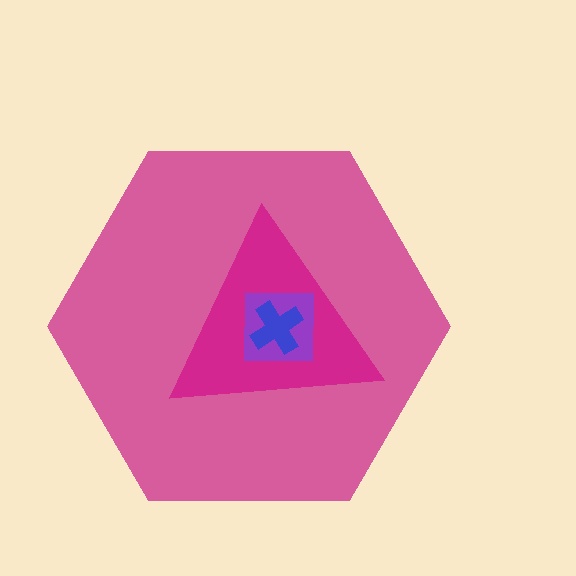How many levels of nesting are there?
4.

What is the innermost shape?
The blue cross.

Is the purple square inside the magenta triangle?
Yes.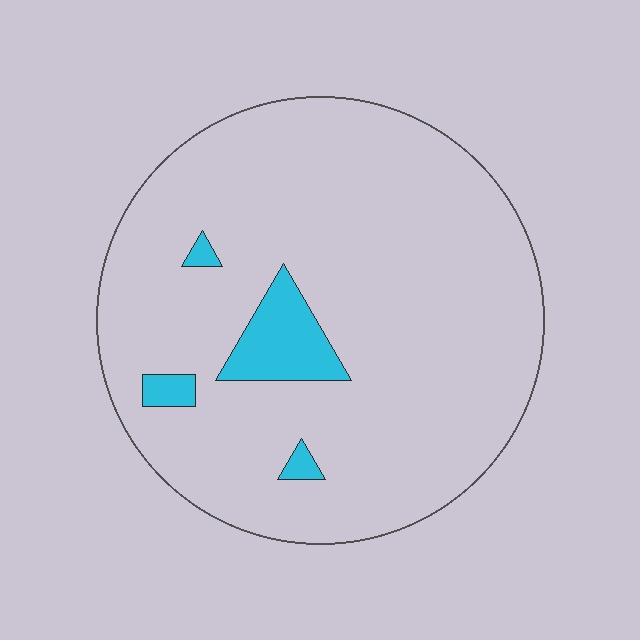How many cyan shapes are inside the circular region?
4.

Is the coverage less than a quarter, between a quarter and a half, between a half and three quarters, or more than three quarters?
Less than a quarter.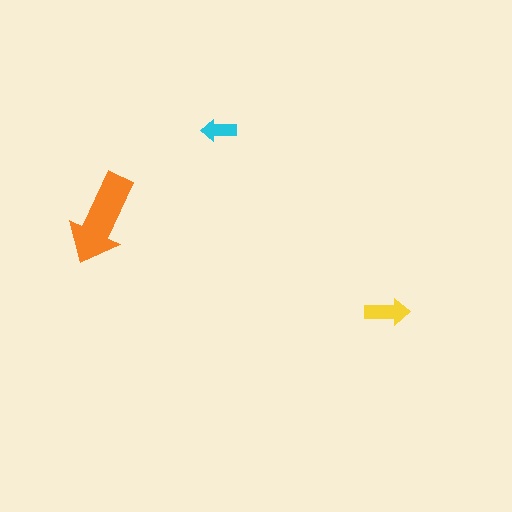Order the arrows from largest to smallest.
the orange one, the yellow one, the cyan one.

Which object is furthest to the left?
The orange arrow is leftmost.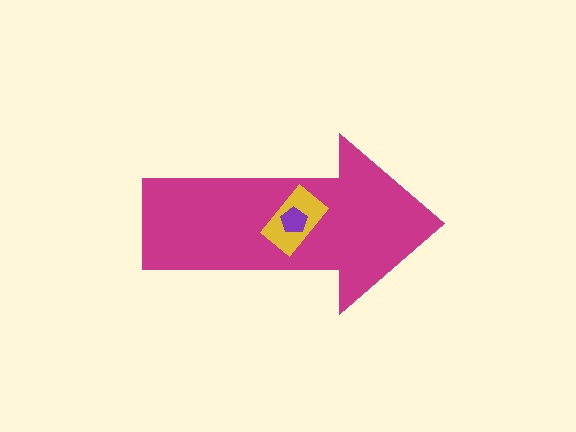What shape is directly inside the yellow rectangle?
The purple pentagon.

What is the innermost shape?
The purple pentagon.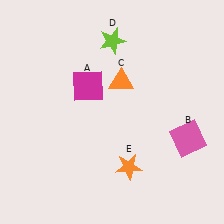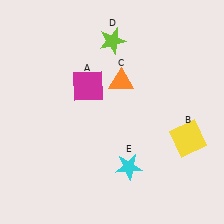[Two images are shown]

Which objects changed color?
B changed from pink to yellow. E changed from orange to cyan.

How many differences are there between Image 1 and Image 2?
There are 2 differences between the two images.